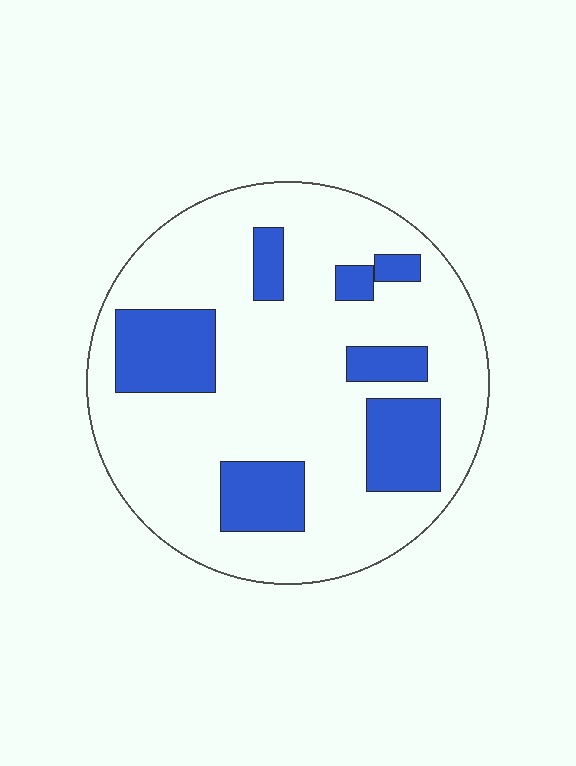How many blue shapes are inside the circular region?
7.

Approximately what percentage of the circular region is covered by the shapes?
Approximately 25%.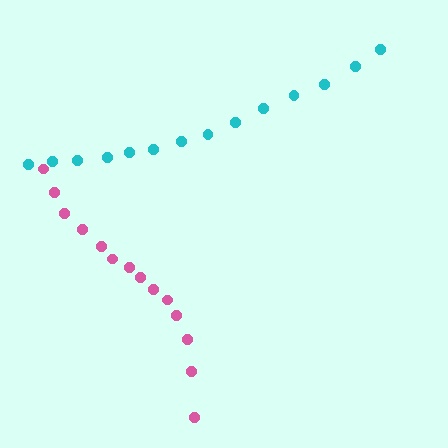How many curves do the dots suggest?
There are 2 distinct paths.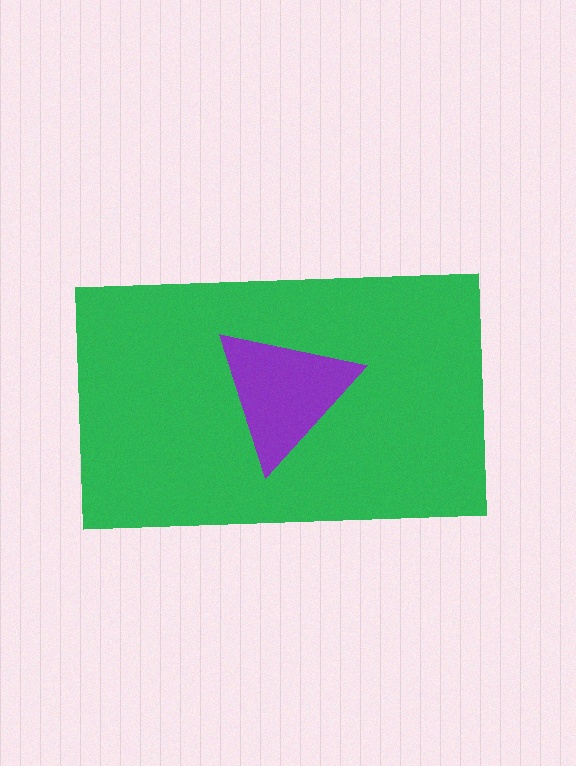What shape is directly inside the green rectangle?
The purple triangle.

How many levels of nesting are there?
2.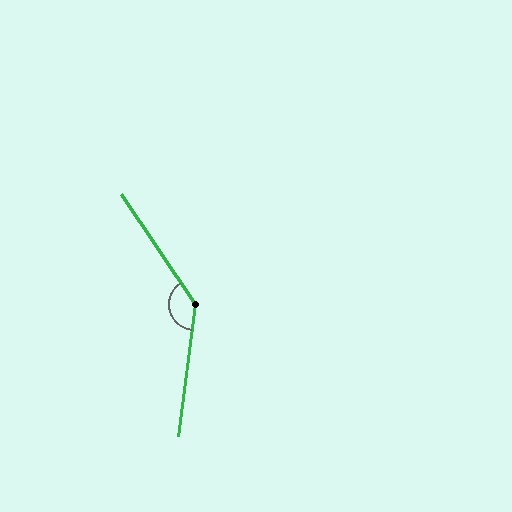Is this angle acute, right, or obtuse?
It is obtuse.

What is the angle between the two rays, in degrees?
Approximately 139 degrees.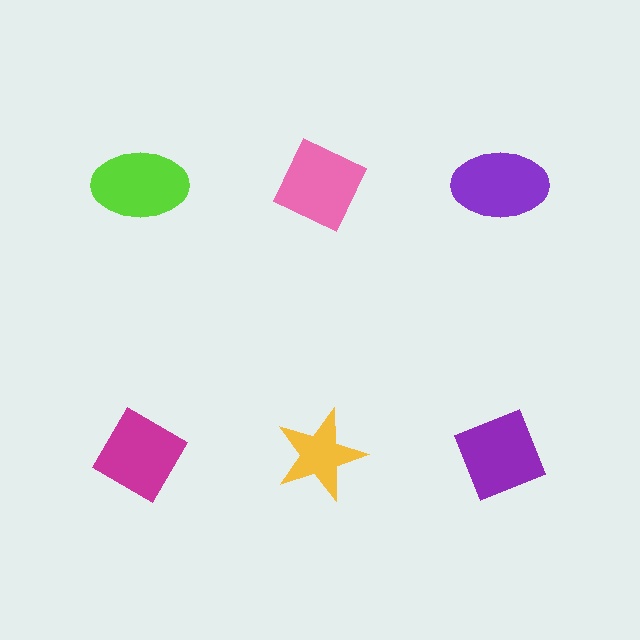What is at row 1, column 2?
A pink diamond.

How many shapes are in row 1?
3 shapes.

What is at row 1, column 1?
A lime ellipse.